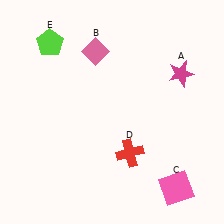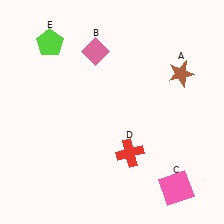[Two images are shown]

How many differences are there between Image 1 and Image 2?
There is 1 difference between the two images.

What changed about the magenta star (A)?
In Image 1, A is magenta. In Image 2, it changed to brown.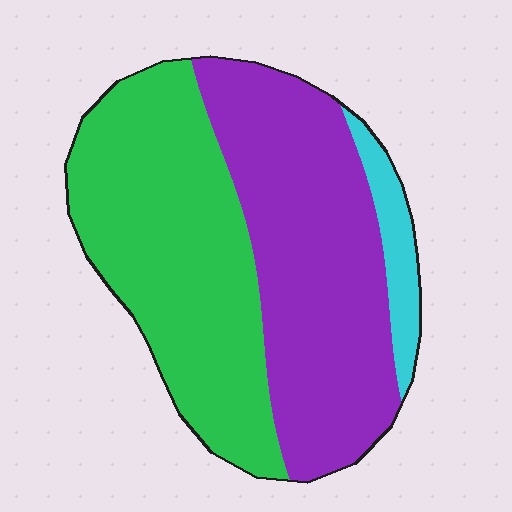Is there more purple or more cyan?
Purple.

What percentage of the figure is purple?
Purple takes up about one half (1/2) of the figure.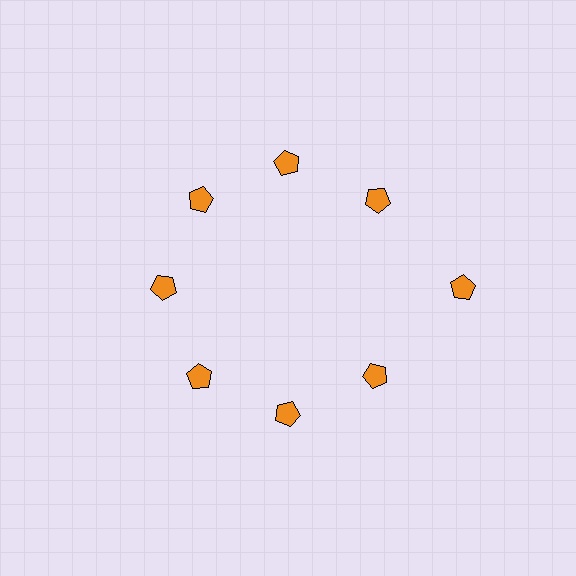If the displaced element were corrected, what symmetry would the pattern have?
It would have 8-fold rotational symmetry — the pattern would map onto itself every 45 degrees.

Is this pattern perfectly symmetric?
No. The 8 orange pentagons are arranged in a ring, but one element near the 3 o'clock position is pushed outward from the center, breaking the 8-fold rotational symmetry.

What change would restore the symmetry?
The symmetry would be restored by moving it inward, back onto the ring so that all 8 pentagons sit at equal angles and equal distance from the center.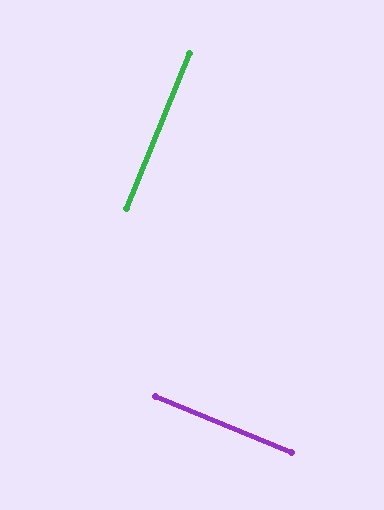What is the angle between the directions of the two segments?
Approximately 90 degrees.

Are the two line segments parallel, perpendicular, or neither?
Perpendicular — they meet at approximately 90°.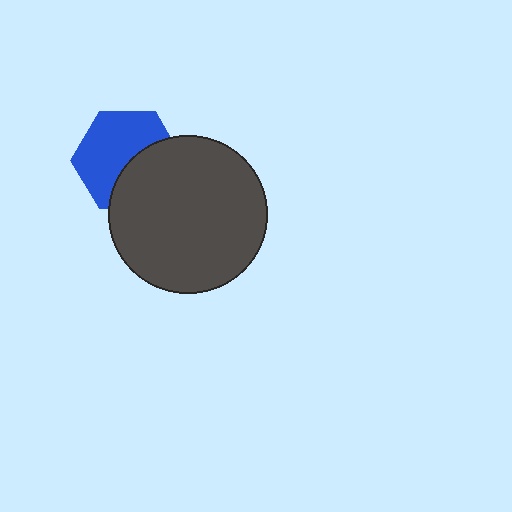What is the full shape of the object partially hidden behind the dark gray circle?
The partially hidden object is a blue hexagon.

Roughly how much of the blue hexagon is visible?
About half of it is visible (roughly 59%).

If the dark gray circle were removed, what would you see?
You would see the complete blue hexagon.